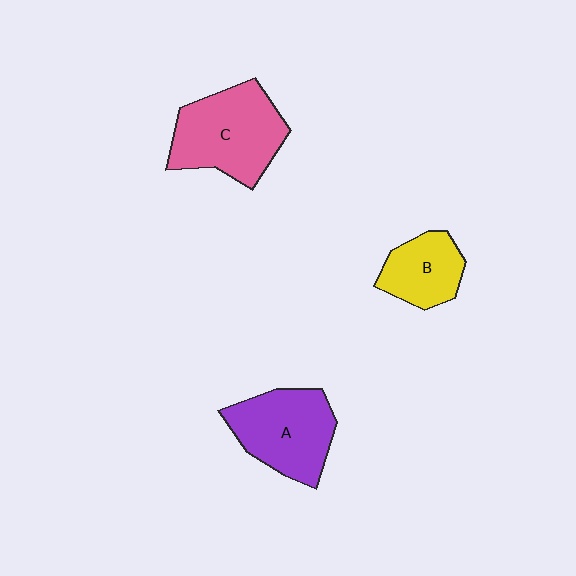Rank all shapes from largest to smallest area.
From largest to smallest: C (pink), A (purple), B (yellow).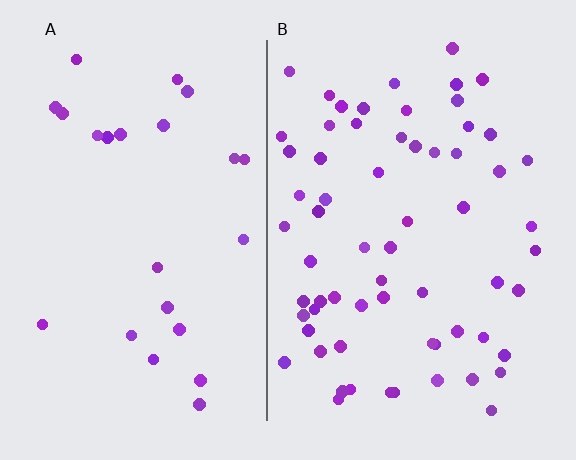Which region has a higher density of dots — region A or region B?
B (the right).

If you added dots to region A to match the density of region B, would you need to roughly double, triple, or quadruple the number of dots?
Approximately triple.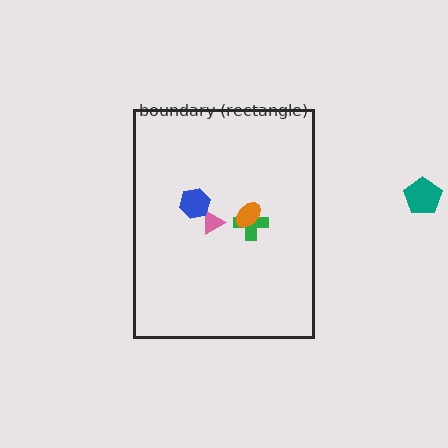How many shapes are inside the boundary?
4 inside, 1 outside.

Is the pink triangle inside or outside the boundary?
Inside.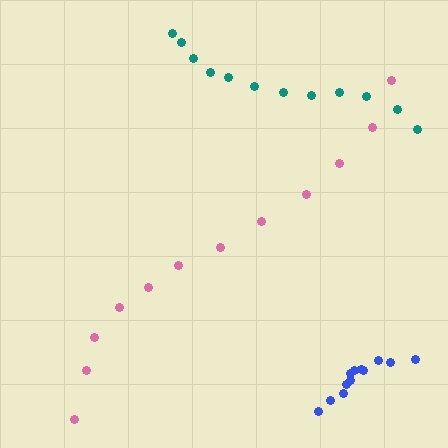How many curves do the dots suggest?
There are 3 distinct paths.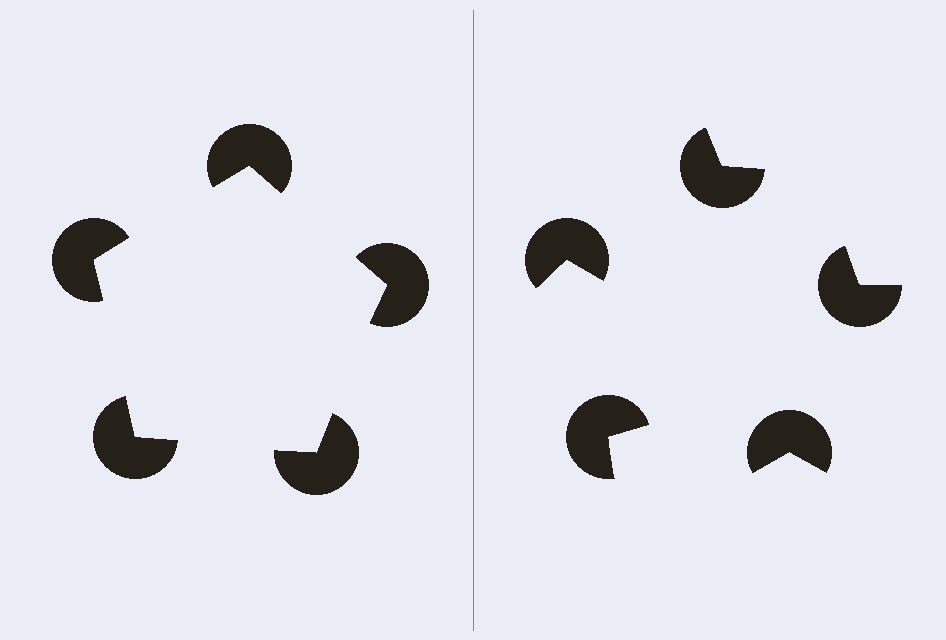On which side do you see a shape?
An illusory pentagon appears on the left side. On the right side the wedge cuts are rotated, so no coherent shape forms.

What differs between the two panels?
The pac-man discs are positioned identically on both sides; only the wedge orientations differ. On the left they align to a pentagon; on the right they are misaligned.